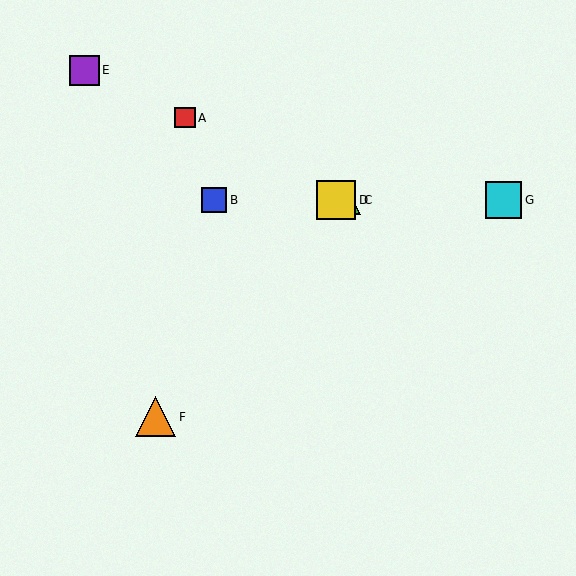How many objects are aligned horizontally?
4 objects (B, C, D, G) are aligned horizontally.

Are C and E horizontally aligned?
No, C is at y≈200 and E is at y≈70.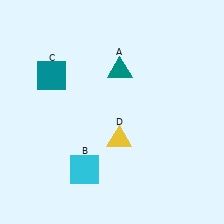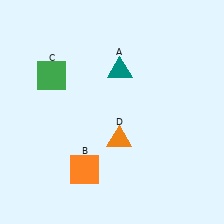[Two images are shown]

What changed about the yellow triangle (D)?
In Image 1, D is yellow. In Image 2, it changed to orange.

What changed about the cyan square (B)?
In Image 1, B is cyan. In Image 2, it changed to orange.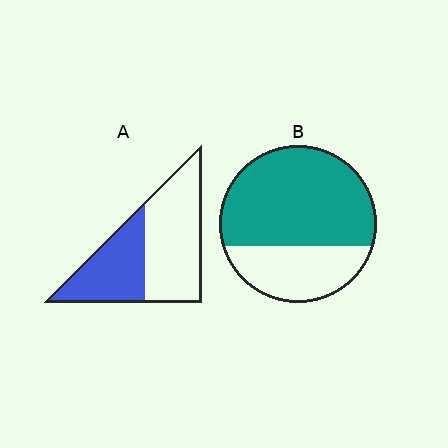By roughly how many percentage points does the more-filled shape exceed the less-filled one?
By roughly 25 percentage points (B over A).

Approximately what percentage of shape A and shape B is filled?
A is approximately 40% and B is approximately 70%.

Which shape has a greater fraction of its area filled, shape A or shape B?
Shape B.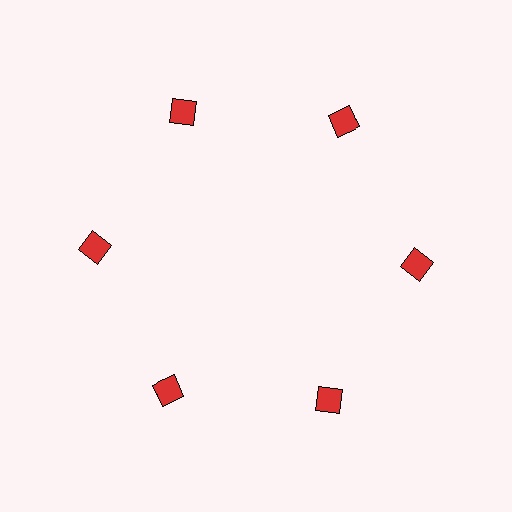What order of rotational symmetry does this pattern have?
This pattern has 6-fold rotational symmetry.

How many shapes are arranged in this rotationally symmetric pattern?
There are 6 shapes, arranged in 6 groups of 1.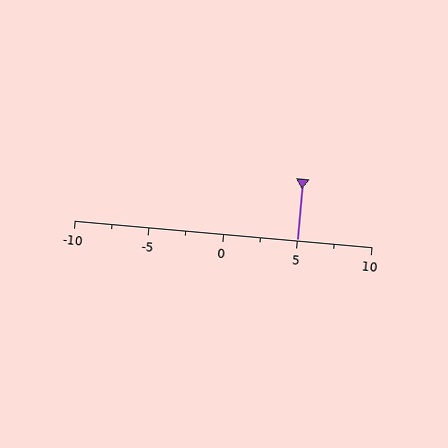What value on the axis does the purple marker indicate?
The marker indicates approximately 5.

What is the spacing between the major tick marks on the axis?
The major ticks are spaced 5 apart.